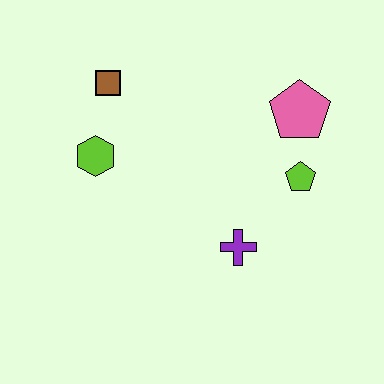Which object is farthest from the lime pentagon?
The brown square is farthest from the lime pentagon.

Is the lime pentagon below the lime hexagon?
Yes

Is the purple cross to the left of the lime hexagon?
No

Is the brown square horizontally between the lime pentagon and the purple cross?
No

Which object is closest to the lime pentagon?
The pink pentagon is closest to the lime pentagon.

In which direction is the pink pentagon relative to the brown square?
The pink pentagon is to the right of the brown square.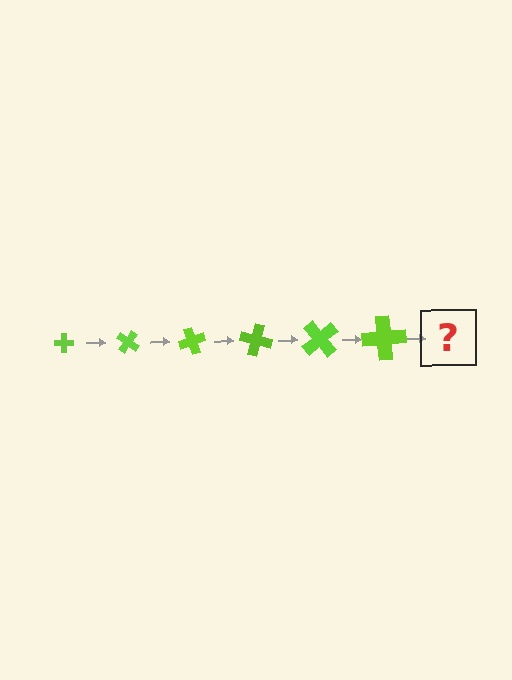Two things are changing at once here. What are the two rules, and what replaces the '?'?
The two rules are that the cross grows larger each step and it rotates 35 degrees each step. The '?' should be a cross, larger than the previous one and rotated 210 degrees from the start.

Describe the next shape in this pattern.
It should be a cross, larger than the previous one and rotated 210 degrees from the start.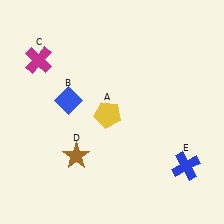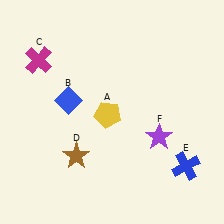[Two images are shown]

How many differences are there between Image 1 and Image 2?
There is 1 difference between the two images.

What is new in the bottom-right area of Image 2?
A purple star (F) was added in the bottom-right area of Image 2.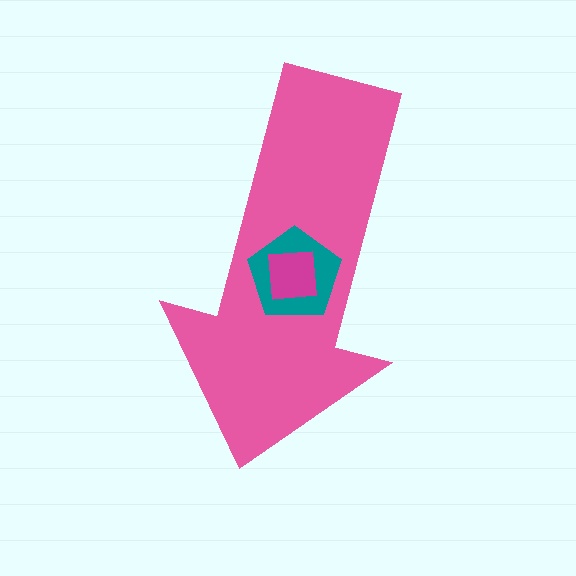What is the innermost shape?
The magenta square.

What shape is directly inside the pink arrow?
The teal pentagon.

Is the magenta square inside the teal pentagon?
Yes.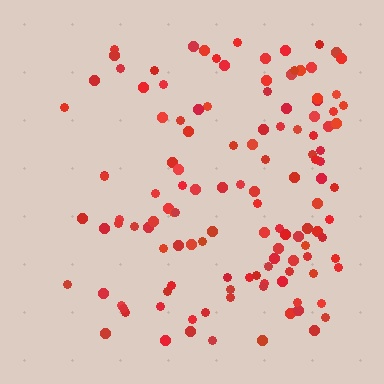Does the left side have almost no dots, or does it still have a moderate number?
Still a moderate number, just noticeably fewer than the right.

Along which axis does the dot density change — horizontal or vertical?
Horizontal.